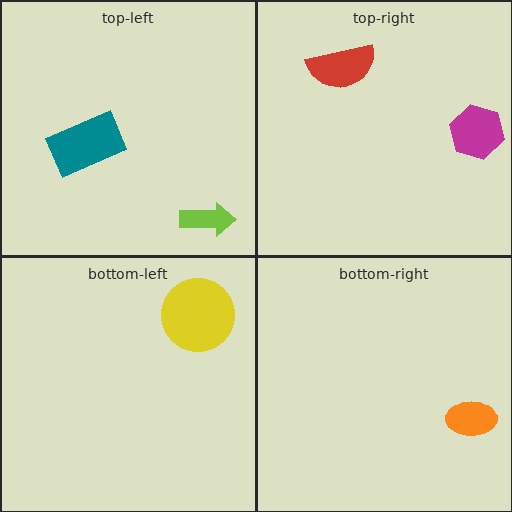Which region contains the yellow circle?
The bottom-left region.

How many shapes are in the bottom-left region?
1.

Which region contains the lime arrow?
The top-left region.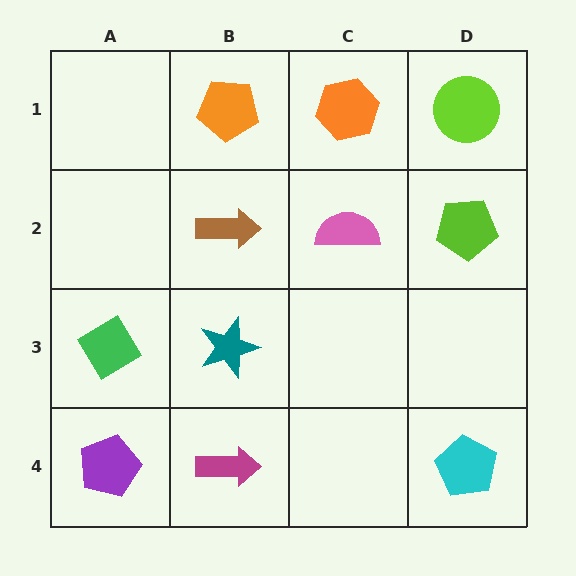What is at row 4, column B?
A magenta arrow.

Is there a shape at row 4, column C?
No, that cell is empty.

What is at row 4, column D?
A cyan pentagon.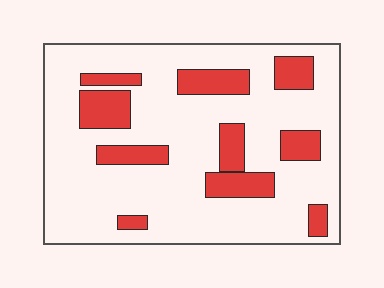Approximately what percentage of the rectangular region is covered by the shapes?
Approximately 20%.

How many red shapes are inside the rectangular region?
10.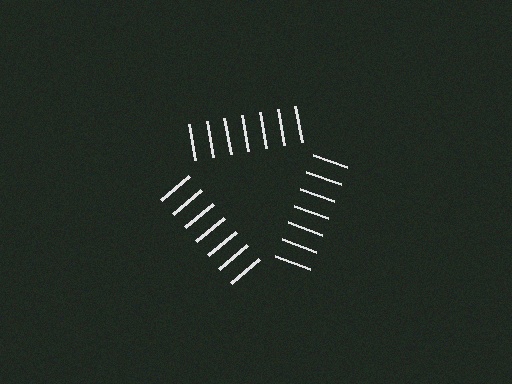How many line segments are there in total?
21 — 7 along each of the 3 edges.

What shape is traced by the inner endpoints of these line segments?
An illusory triangle — the line segments terminate on its edges but no continuous stroke is drawn.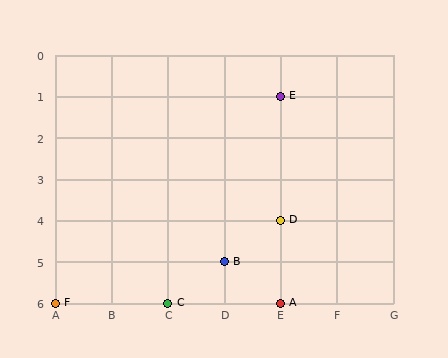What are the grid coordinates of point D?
Point D is at grid coordinates (E, 4).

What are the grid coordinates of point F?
Point F is at grid coordinates (A, 6).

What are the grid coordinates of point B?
Point B is at grid coordinates (D, 5).